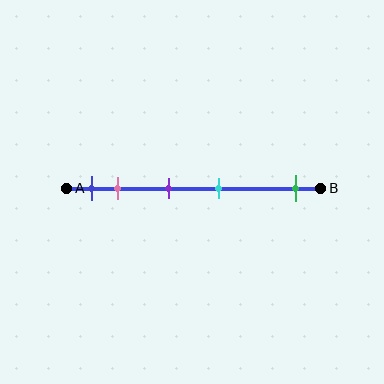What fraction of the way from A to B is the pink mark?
The pink mark is approximately 20% (0.2) of the way from A to B.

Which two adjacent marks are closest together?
The blue and pink marks are the closest adjacent pair.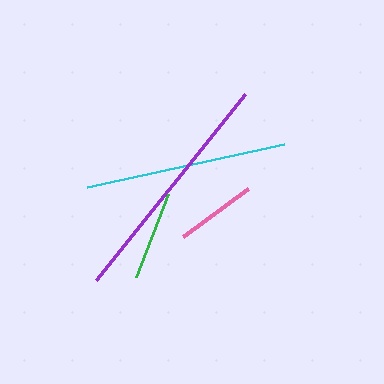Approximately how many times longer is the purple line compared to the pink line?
The purple line is approximately 3.0 times the length of the pink line.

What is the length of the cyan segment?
The cyan segment is approximately 202 pixels long.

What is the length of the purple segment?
The purple segment is approximately 239 pixels long.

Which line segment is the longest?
The purple line is the longest at approximately 239 pixels.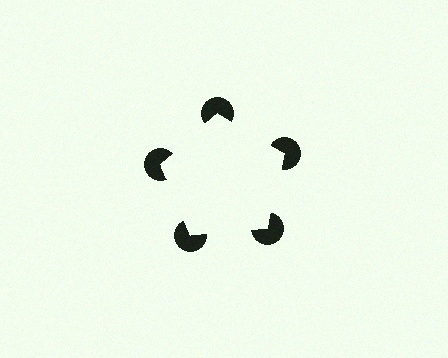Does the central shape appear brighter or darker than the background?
It typically appears slightly brighter than the background, even though no actual brightness change is drawn.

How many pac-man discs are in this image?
There are 5 — one at each vertex of the illusory pentagon.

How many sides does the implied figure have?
5 sides.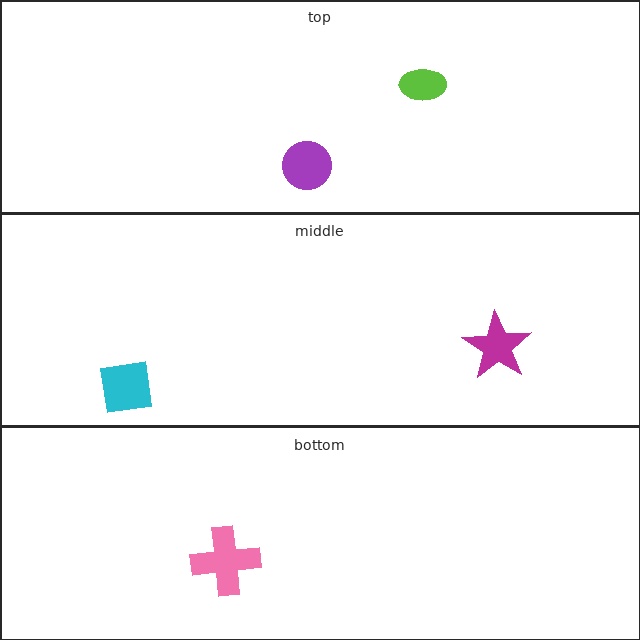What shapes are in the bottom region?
The pink cross.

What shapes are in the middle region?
The magenta star, the cyan square.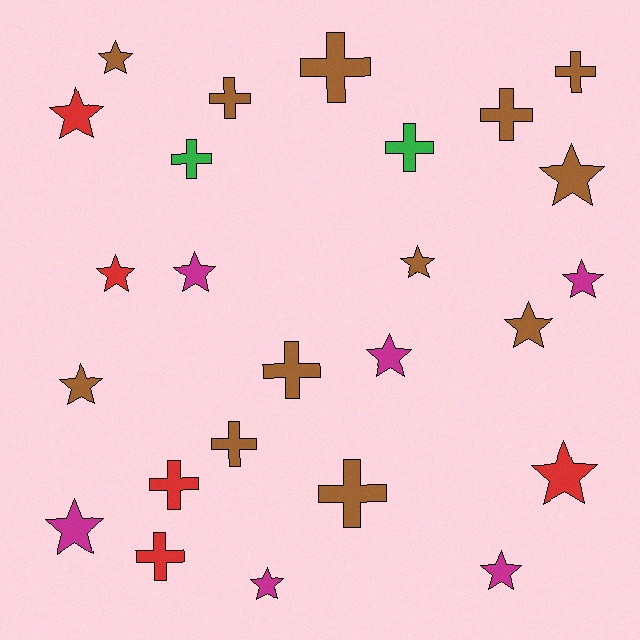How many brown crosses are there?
There are 7 brown crosses.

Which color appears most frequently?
Brown, with 12 objects.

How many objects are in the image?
There are 25 objects.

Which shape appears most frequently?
Star, with 14 objects.